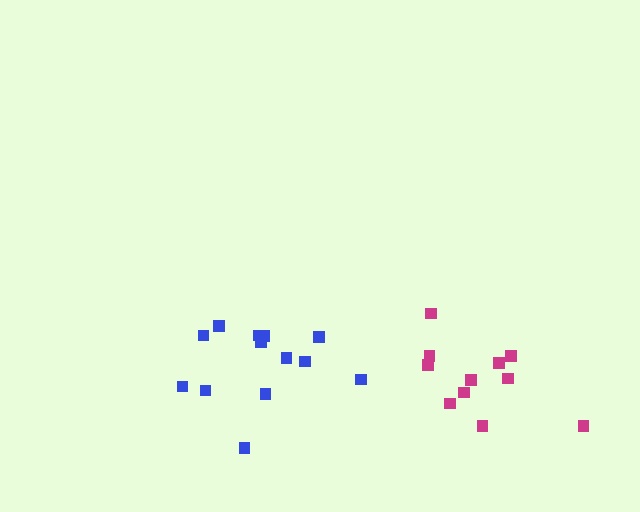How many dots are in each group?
Group 1: 11 dots, Group 2: 13 dots (24 total).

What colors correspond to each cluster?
The clusters are colored: magenta, blue.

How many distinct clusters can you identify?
There are 2 distinct clusters.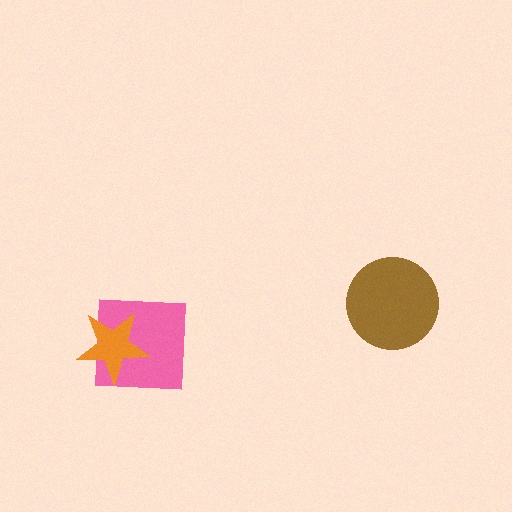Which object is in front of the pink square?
The orange star is in front of the pink square.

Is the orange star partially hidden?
No, no other shape covers it.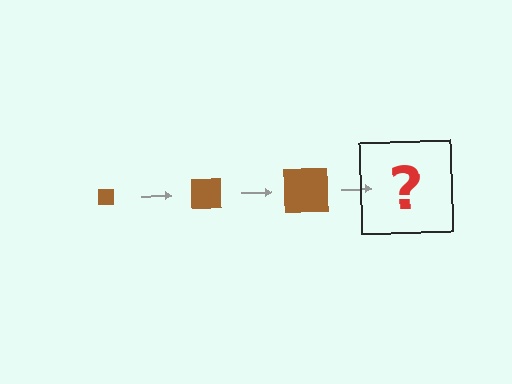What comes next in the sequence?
The next element should be a brown square, larger than the previous one.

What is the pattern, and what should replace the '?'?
The pattern is that the square gets progressively larger each step. The '?' should be a brown square, larger than the previous one.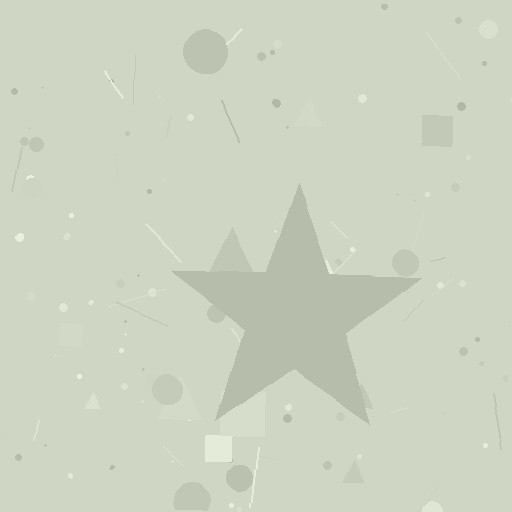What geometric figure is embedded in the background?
A star is embedded in the background.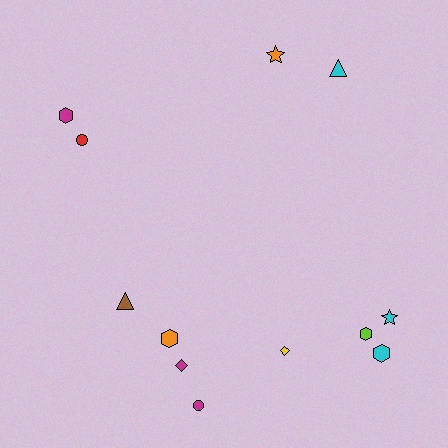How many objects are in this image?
There are 12 objects.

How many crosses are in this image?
There are no crosses.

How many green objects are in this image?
There are no green objects.